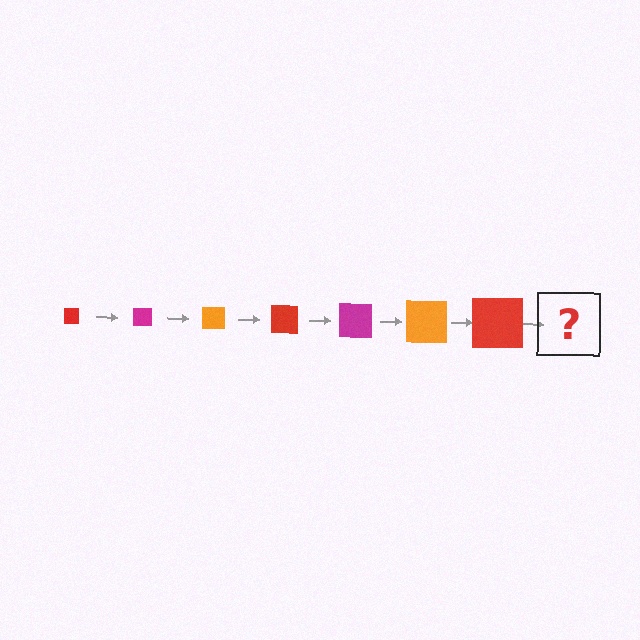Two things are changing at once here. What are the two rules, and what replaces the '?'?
The two rules are that the square grows larger each step and the color cycles through red, magenta, and orange. The '?' should be a magenta square, larger than the previous one.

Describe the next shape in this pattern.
It should be a magenta square, larger than the previous one.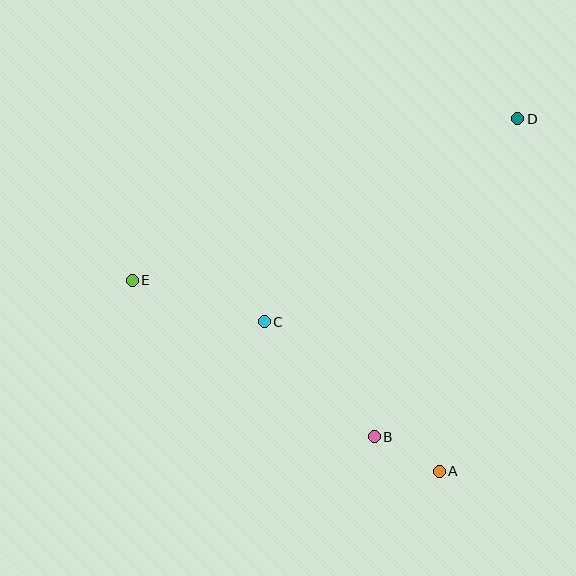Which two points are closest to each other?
Points A and B are closest to each other.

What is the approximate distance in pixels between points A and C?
The distance between A and C is approximately 230 pixels.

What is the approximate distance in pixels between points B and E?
The distance between B and E is approximately 288 pixels.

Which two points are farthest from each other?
Points D and E are farthest from each other.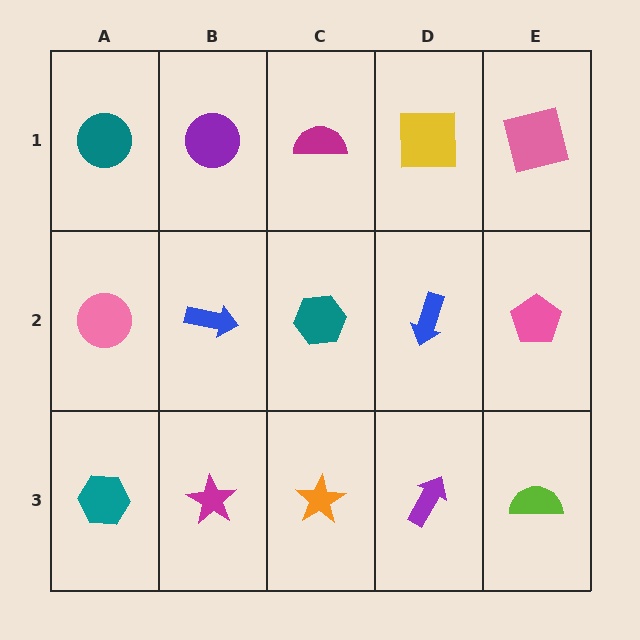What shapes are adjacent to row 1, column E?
A pink pentagon (row 2, column E), a yellow square (row 1, column D).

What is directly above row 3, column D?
A blue arrow.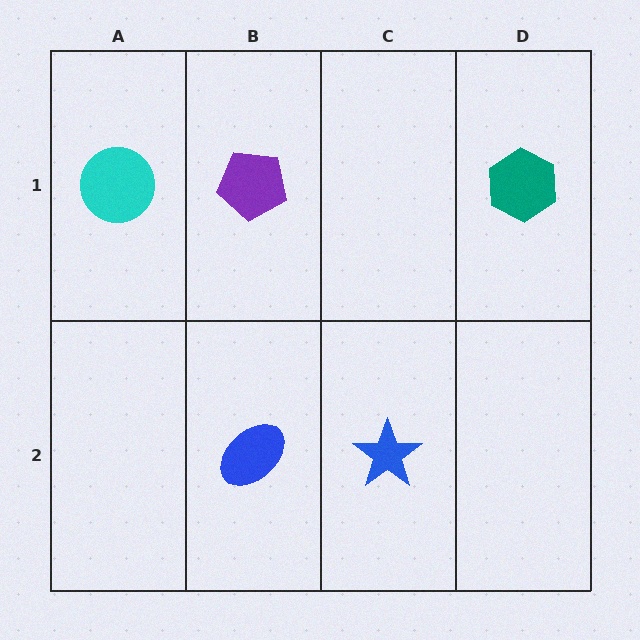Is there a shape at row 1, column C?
No, that cell is empty.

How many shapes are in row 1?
3 shapes.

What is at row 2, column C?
A blue star.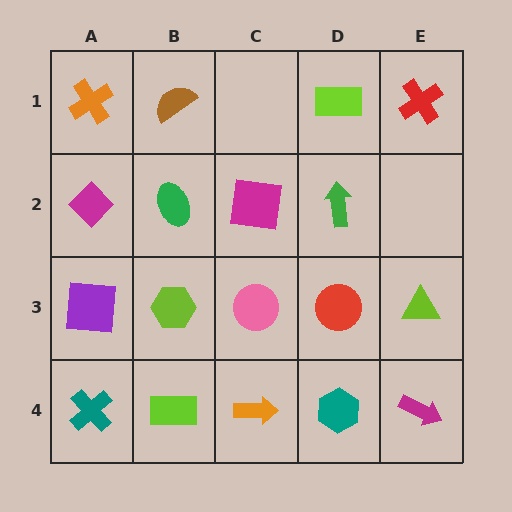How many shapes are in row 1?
4 shapes.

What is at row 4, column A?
A teal cross.